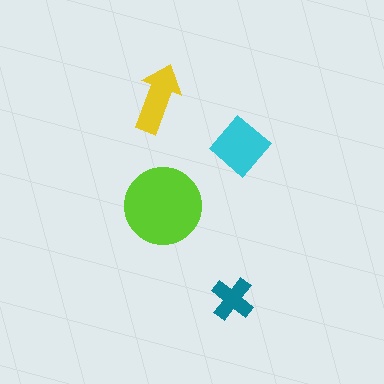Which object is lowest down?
The teal cross is bottommost.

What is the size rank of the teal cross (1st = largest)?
4th.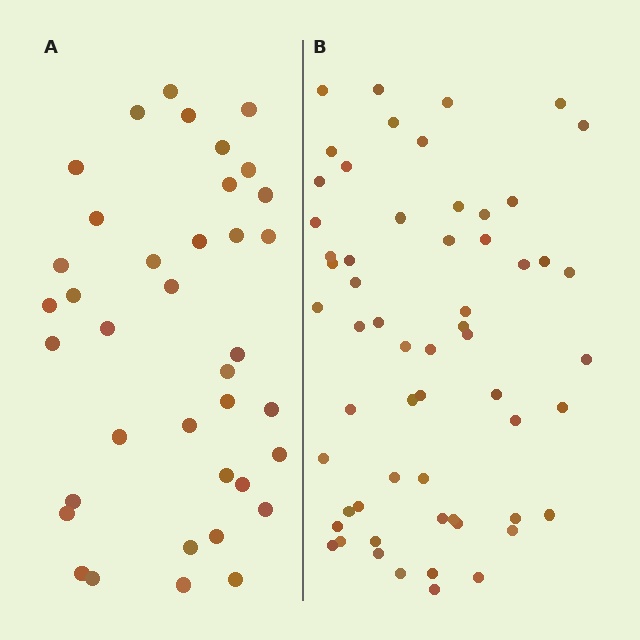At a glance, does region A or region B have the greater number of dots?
Region B (the right region) has more dots.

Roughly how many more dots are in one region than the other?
Region B has approximately 20 more dots than region A.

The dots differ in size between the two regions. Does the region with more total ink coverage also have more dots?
No. Region A has more total ink coverage because its dots are larger, but region B actually contains more individual dots. Total area can be misleading — the number of items is what matters here.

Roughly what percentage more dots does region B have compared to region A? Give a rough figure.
About 55% more.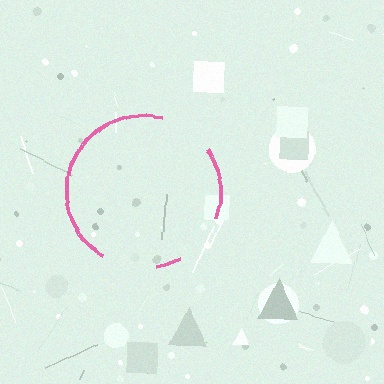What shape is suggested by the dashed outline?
The dashed outline suggests a circle.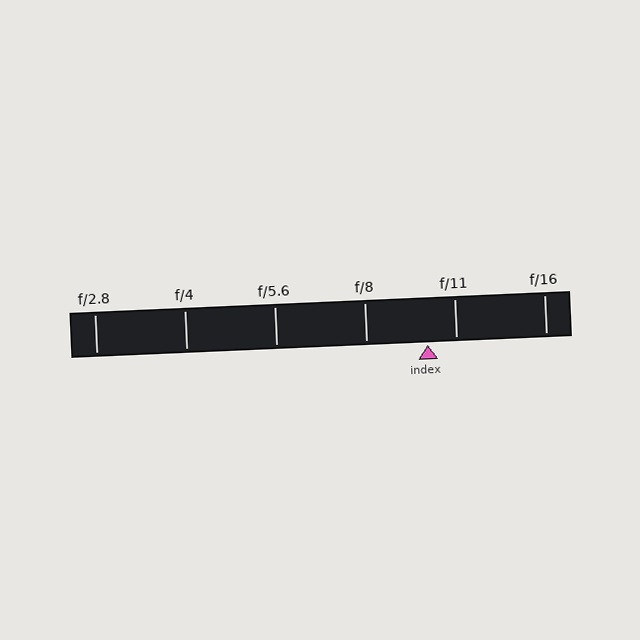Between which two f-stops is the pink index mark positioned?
The index mark is between f/8 and f/11.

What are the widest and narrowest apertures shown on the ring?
The widest aperture shown is f/2.8 and the narrowest is f/16.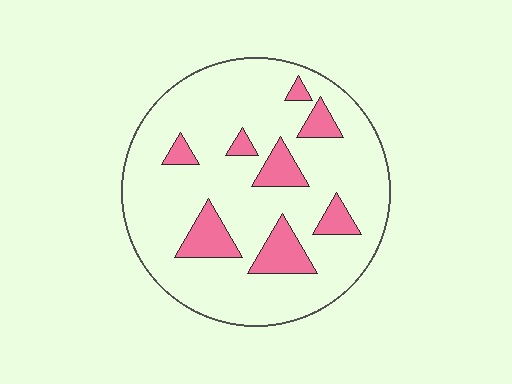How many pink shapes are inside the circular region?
8.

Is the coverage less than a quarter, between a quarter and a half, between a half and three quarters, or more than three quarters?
Less than a quarter.